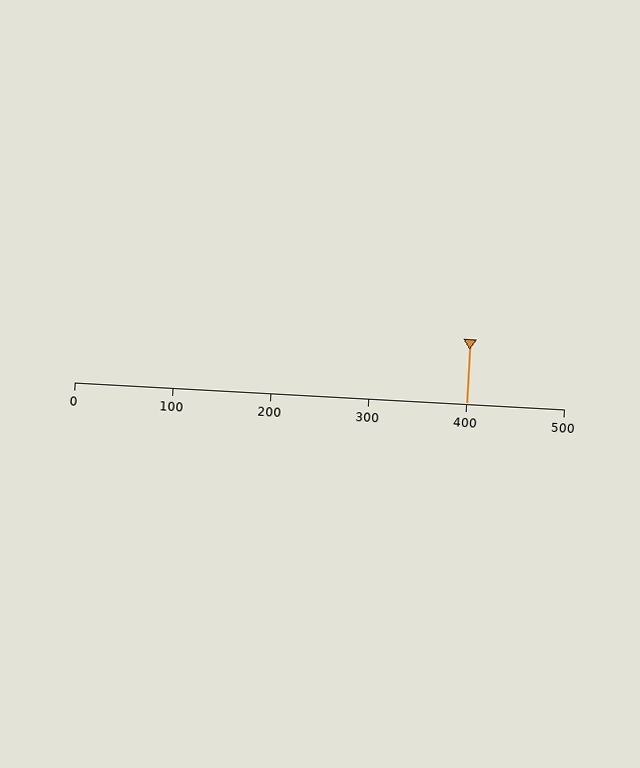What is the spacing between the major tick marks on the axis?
The major ticks are spaced 100 apart.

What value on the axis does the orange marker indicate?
The marker indicates approximately 400.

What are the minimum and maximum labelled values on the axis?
The axis runs from 0 to 500.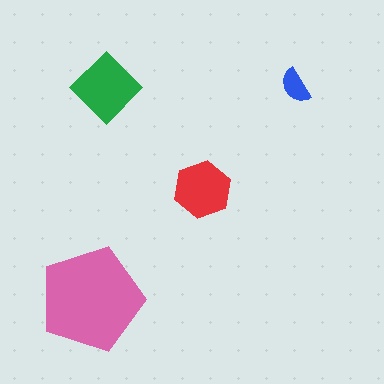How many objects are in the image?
There are 4 objects in the image.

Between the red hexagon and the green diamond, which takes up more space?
The green diamond.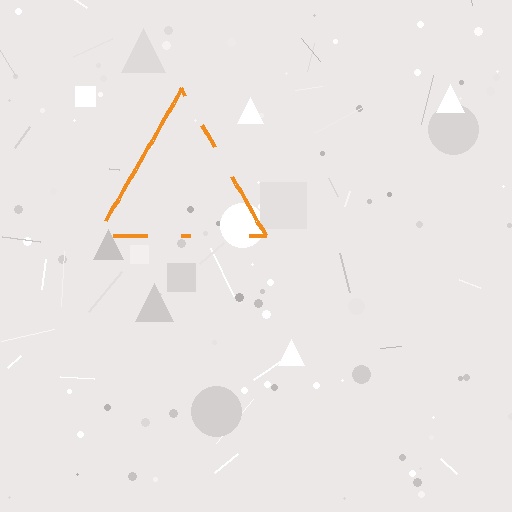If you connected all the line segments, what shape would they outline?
They would outline a triangle.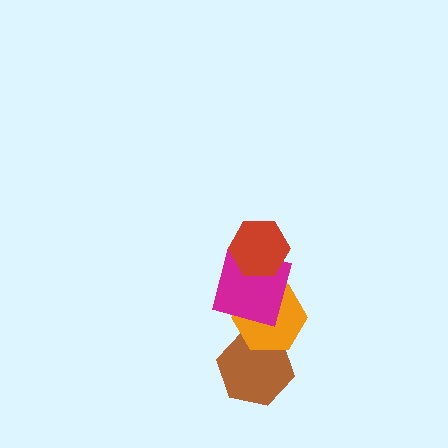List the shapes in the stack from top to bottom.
From top to bottom: the red hexagon, the magenta square, the orange hexagon, the brown hexagon.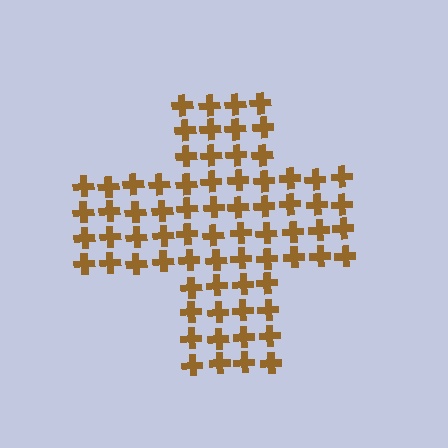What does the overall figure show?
The overall figure shows a cross.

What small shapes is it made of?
It is made of small crosses.